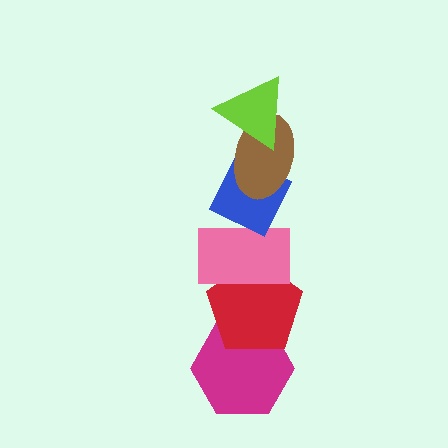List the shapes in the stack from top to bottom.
From top to bottom: the lime triangle, the brown ellipse, the blue diamond, the pink rectangle, the red pentagon, the magenta hexagon.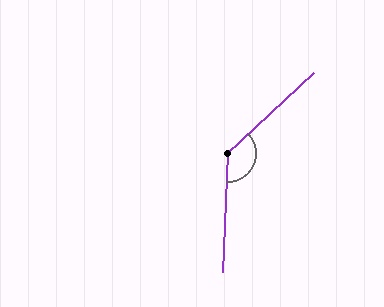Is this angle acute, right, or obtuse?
It is obtuse.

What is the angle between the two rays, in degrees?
Approximately 135 degrees.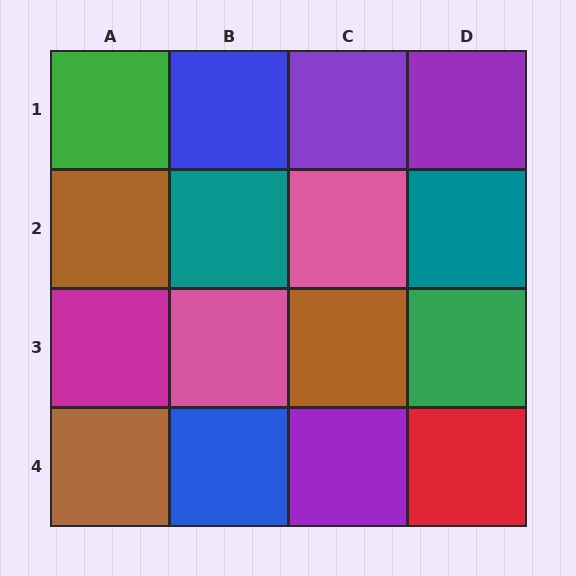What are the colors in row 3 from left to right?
Magenta, pink, brown, green.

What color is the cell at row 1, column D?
Purple.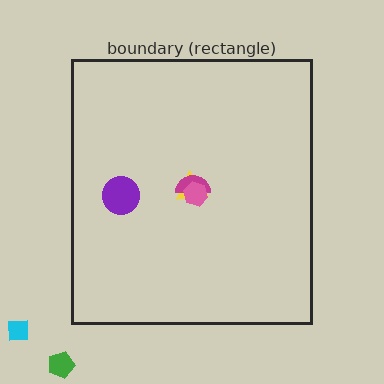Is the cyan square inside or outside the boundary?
Outside.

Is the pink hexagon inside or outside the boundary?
Inside.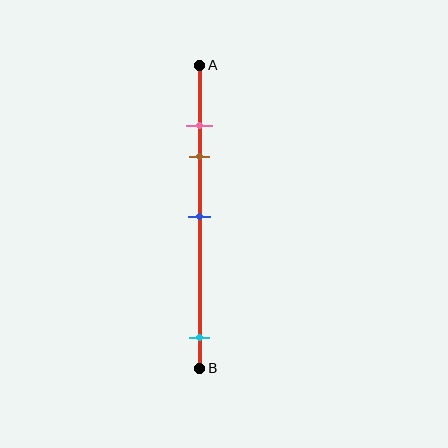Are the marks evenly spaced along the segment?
No, the marks are not evenly spaced.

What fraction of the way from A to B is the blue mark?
The blue mark is approximately 50% (0.5) of the way from A to B.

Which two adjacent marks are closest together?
The pink and brown marks are the closest adjacent pair.